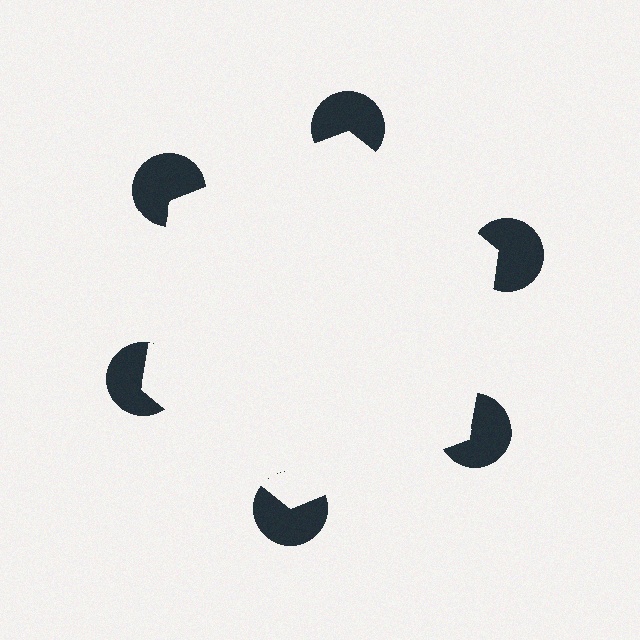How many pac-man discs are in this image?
There are 6 — one at each vertex of the illusory hexagon.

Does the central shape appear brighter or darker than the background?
It typically appears slightly brighter than the background, even though no actual brightness change is drawn.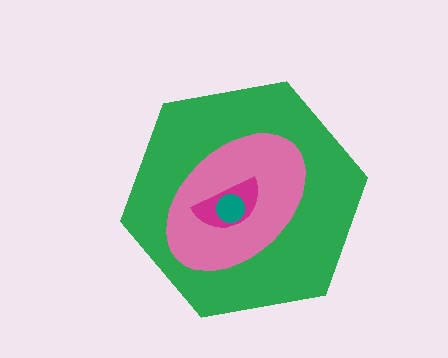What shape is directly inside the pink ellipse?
The magenta semicircle.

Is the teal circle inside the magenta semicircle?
Yes.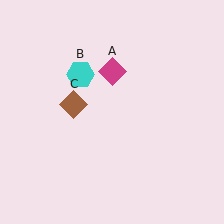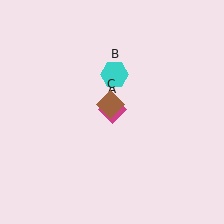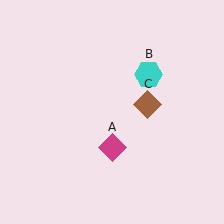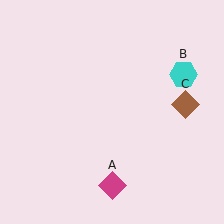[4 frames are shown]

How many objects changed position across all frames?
3 objects changed position: magenta diamond (object A), cyan hexagon (object B), brown diamond (object C).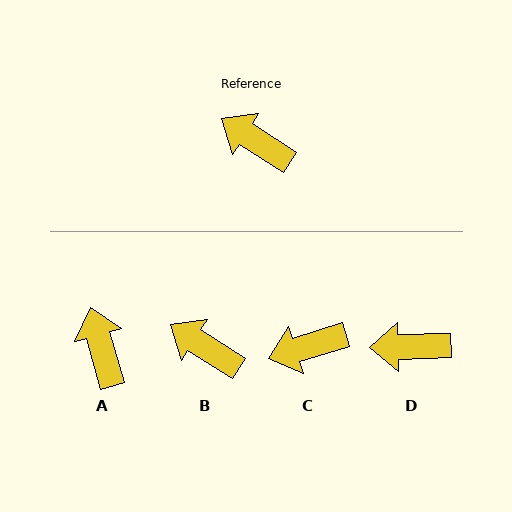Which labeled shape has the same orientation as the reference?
B.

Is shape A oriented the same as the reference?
No, it is off by about 42 degrees.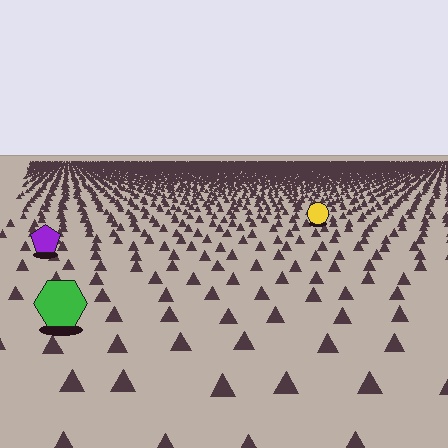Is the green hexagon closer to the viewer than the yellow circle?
Yes. The green hexagon is closer — you can tell from the texture gradient: the ground texture is coarser near it.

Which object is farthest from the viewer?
The yellow circle is farthest from the viewer. It appears smaller and the ground texture around it is denser.